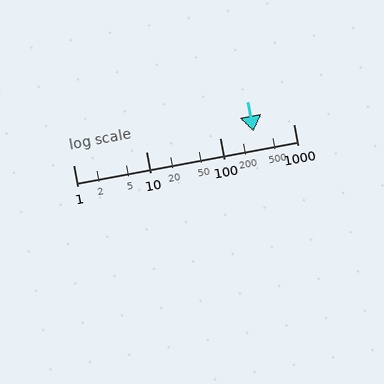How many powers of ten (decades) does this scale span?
The scale spans 3 decades, from 1 to 1000.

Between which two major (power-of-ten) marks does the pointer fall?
The pointer is between 100 and 1000.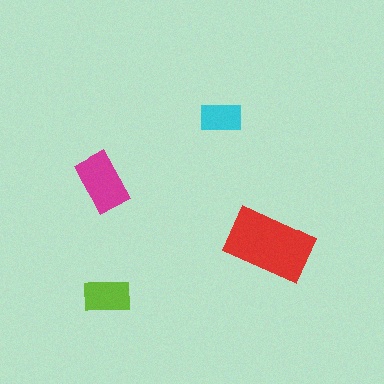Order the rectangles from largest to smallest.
the red one, the magenta one, the lime one, the cyan one.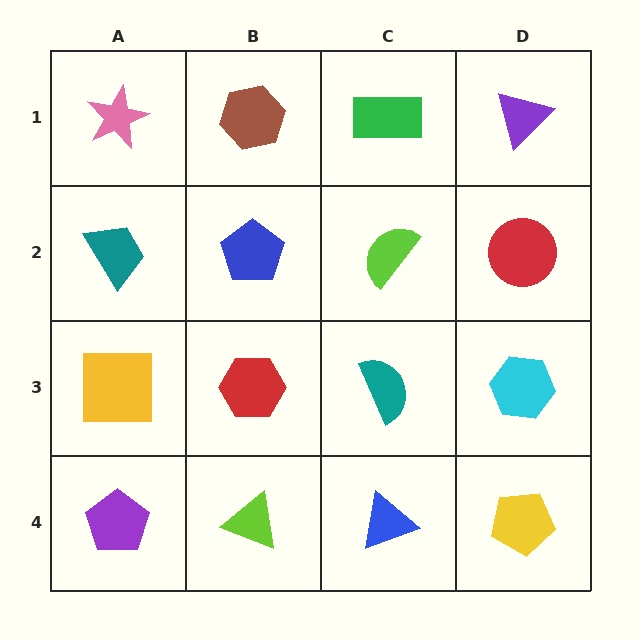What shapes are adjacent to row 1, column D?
A red circle (row 2, column D), a green rectangle (row 1, column C).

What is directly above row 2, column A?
A pink star.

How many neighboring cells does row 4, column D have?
2.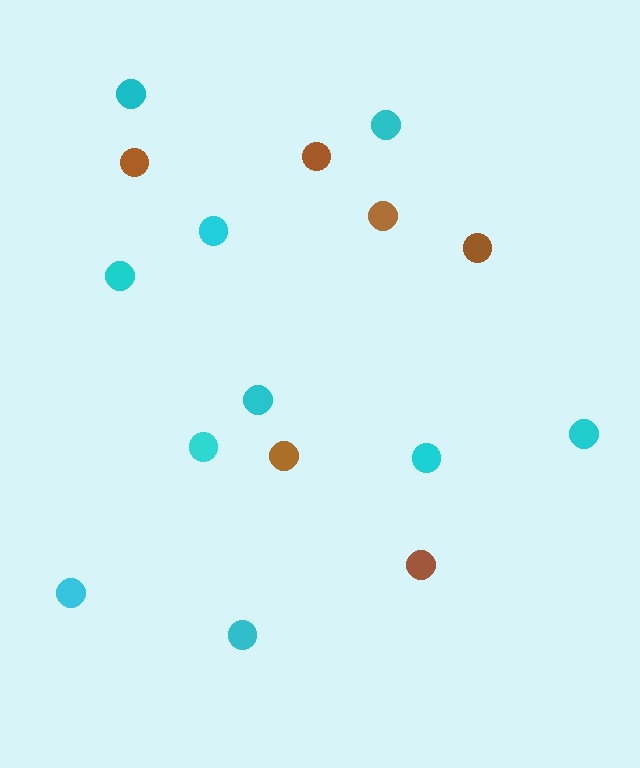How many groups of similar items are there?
There are 2 groups: one group of brown circles (6) and one group of cyan circles (10).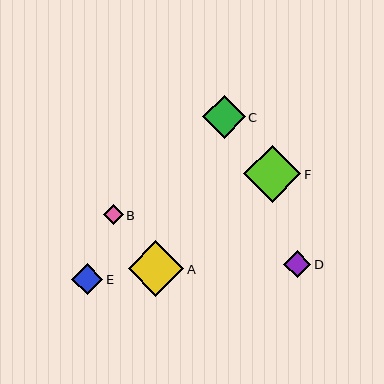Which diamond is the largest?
Diamond F is the largest with a size of approximately 57 pixels.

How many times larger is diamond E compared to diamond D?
Diamond E is approximately 1.2 times the size of diamond D.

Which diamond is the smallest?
Diamond B is the smallest with a size of approximately 20 pixels.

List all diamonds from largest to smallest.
From largest to smallest: F, A, C, E, D, B.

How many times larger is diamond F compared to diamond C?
Diamond F is approximately 1.4 times the size of diamond C.